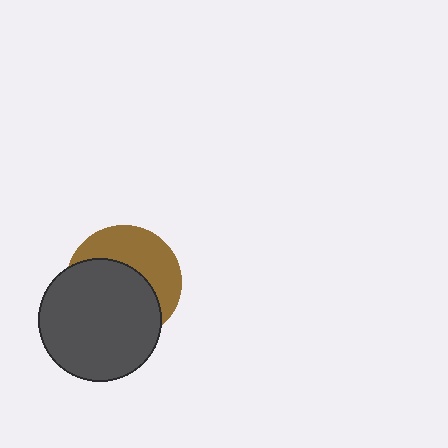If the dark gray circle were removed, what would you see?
You would see the complete brown circle.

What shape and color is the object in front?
The object in front is a dark gray circle.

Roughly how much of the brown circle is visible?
A small part of it is visible (roughly 42%).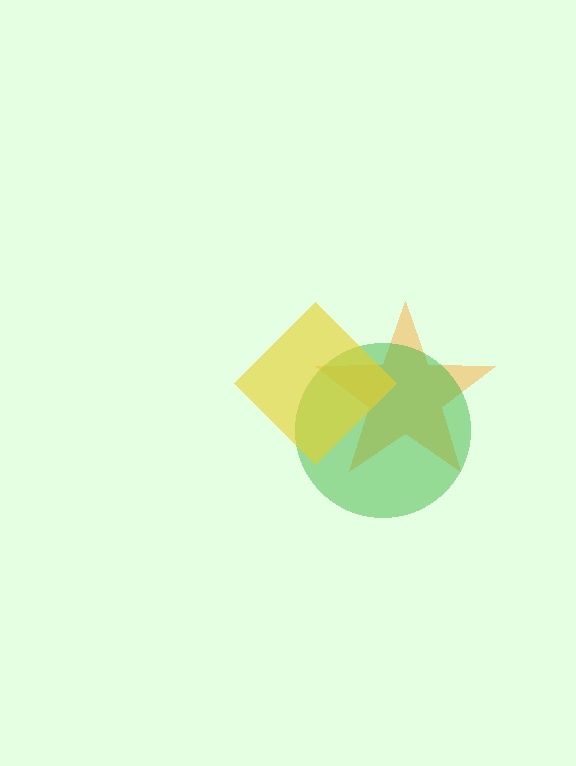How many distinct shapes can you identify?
There are 3 distinct shapes: an orange star, a green circle, a yellow diamond.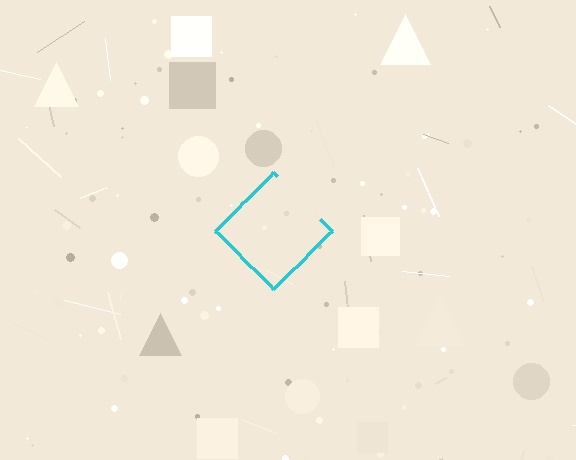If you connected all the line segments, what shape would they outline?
They would outline a diamond.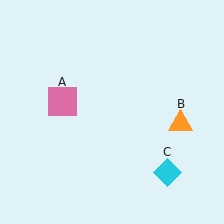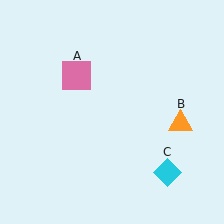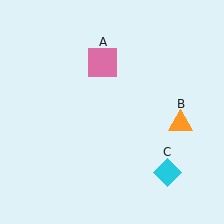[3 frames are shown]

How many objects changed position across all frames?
1 object changed position: pink square (object A).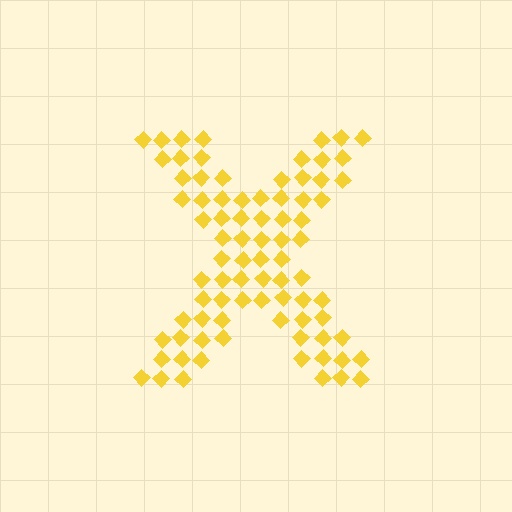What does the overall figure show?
The overall figure shows the letter X.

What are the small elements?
The small elements are diamonds.